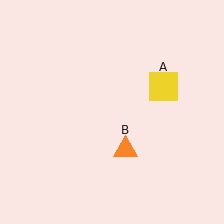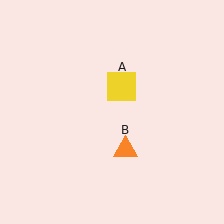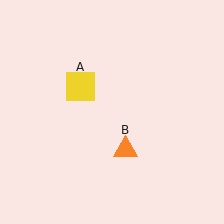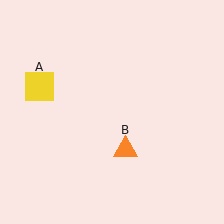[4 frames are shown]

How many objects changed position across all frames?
1 object changed position: yellow square (object A).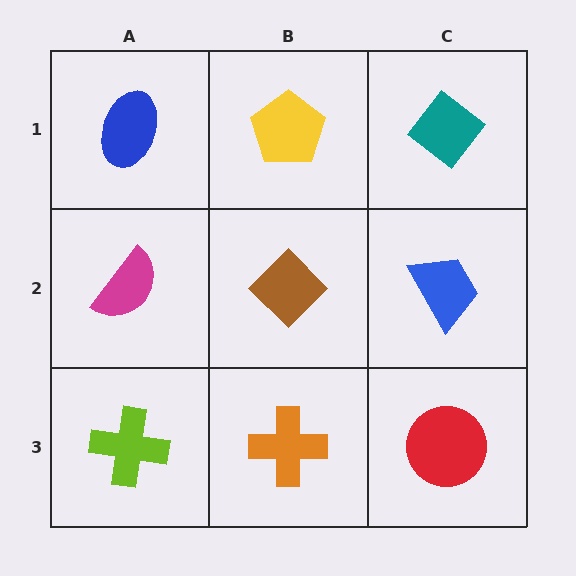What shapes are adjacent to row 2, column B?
A yellow pentagon (row 1, column B), an orange cross (row 3, column B), a magenta semicircle (row 2, column A), a blue trapezoid (row 2, column C).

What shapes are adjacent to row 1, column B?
A brown diamond (row 2, column B), a blue ellipse (row 1, column A), a teal diamond (row 1, column C).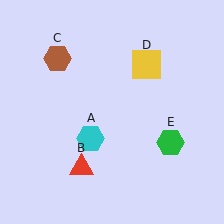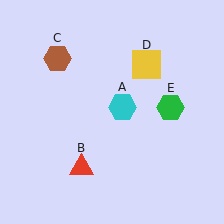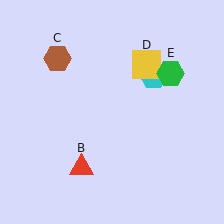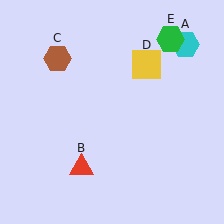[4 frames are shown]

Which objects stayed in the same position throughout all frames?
Red triangle (object B) and brown hexagon (object C) and yellow square (object D) remained stationary.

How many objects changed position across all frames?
2 objects changed position: cyan hexagon (object A), green hexagon (object E).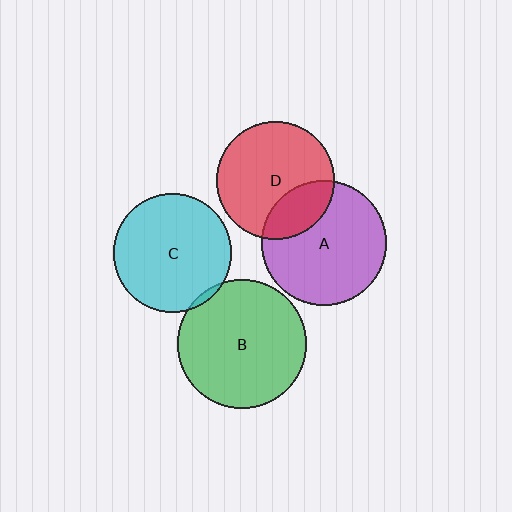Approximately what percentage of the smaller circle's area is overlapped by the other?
Approximately 5%.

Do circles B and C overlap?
Yes.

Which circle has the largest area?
Circle B (green).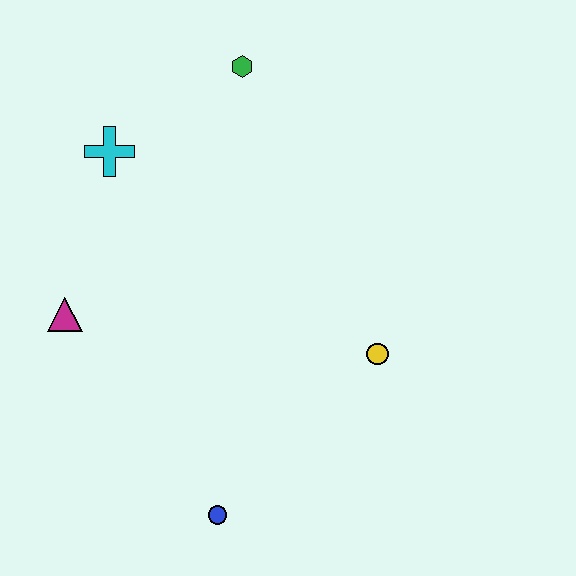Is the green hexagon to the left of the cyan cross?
No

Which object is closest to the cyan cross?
The green hexagon is closest to the cyan cross.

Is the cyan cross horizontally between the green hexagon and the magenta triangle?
Yes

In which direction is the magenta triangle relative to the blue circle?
The magenta triangle is above the blue circle.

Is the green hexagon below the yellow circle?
No